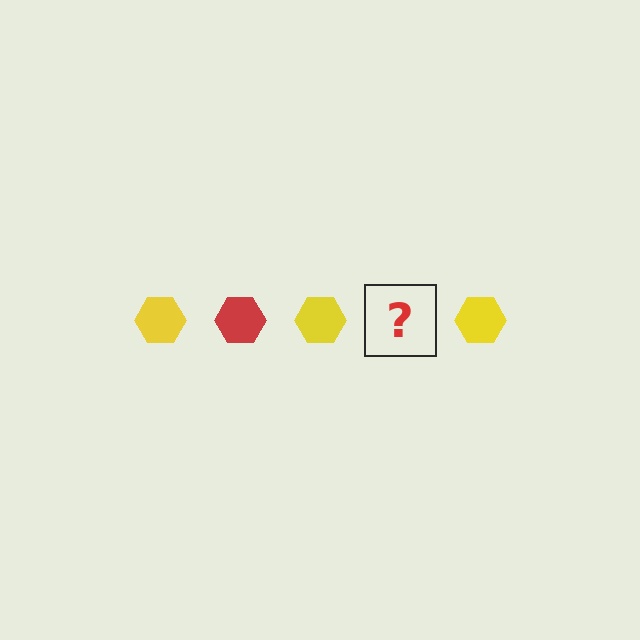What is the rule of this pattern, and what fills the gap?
The rule is that the pattern cycles through yellow, red hexagons. The gap should be filled with a red hexagon.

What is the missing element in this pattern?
The missing element is a red hexagon.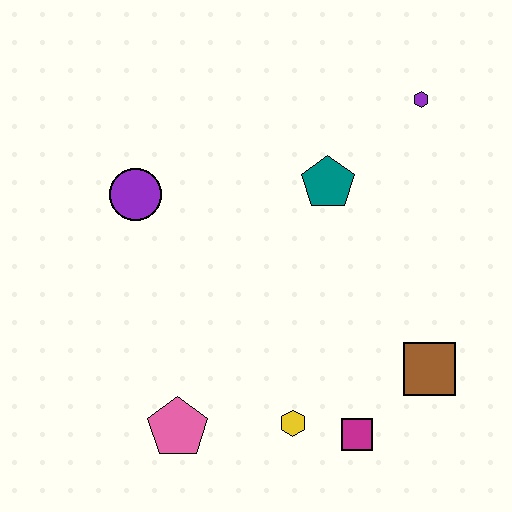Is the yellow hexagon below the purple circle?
Yes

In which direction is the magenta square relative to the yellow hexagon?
The magenta square is to the right of the yellow hexagon.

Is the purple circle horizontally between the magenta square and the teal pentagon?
No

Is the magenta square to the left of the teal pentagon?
No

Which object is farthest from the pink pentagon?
The purple hexagon is farthest from the pink pentagon.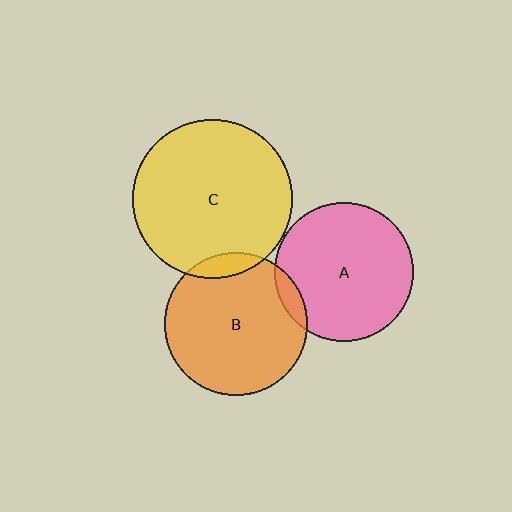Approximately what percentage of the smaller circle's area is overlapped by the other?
Approximately 10%.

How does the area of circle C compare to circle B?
Approximately 1.2 times.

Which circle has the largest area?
Circle C (yellow).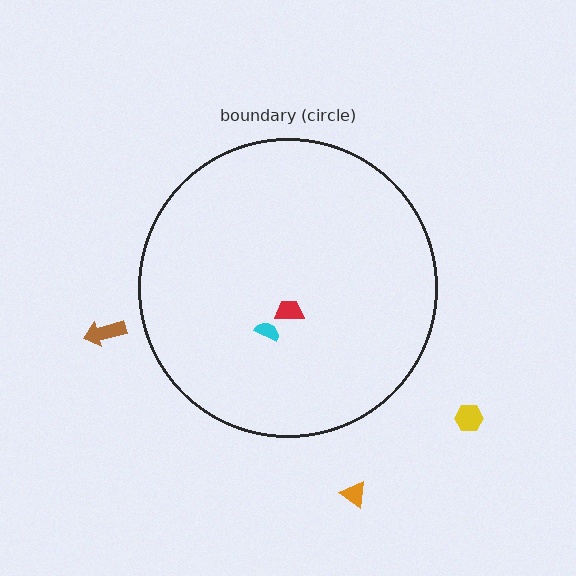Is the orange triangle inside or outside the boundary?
Outside.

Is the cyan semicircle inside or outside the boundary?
Inside.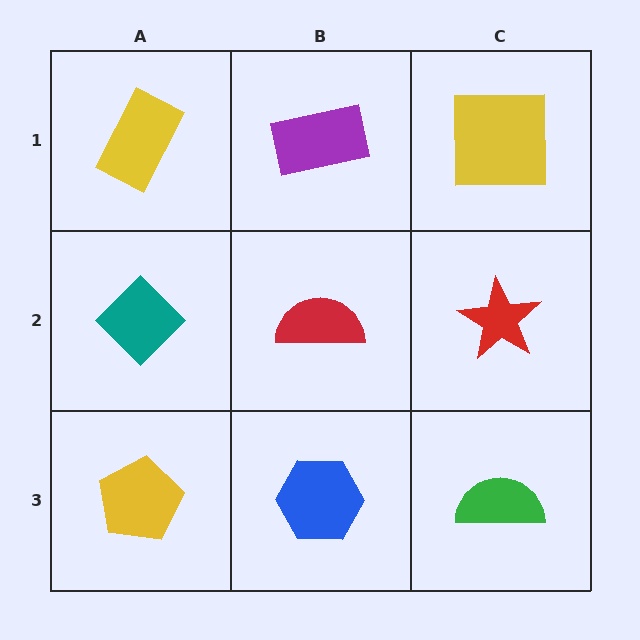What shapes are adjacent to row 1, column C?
A red star (row 2, column C), a purple rectangle (row 1, column B).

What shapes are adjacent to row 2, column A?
A yellow rectangle (row 1, column A), a yellow pentagon (row 3, column A), a red semicircle (row 2, column B).